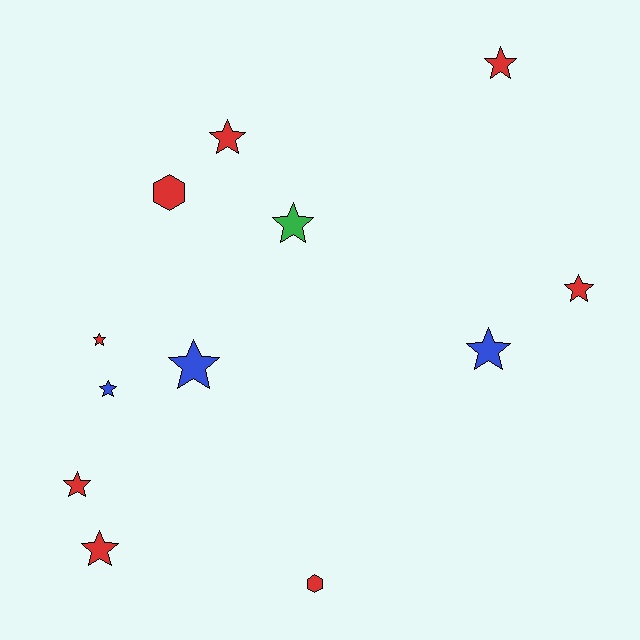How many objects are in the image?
There are 12 objects.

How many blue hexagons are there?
There are no blue hexagons.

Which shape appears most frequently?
Star, with 10 objects.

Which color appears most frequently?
Red, with 8 objects.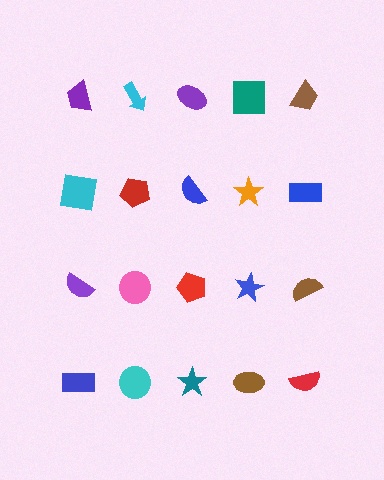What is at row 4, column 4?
A brown ellipse.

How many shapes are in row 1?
5 shapes.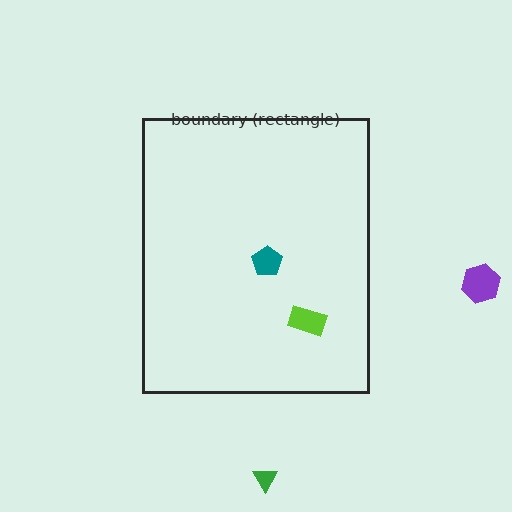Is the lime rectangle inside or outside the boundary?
Inside.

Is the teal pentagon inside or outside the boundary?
Inside.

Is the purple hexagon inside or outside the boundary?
Outside.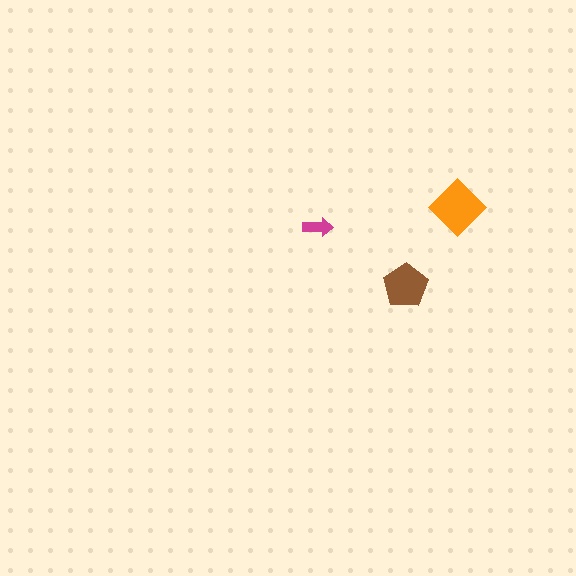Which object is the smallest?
The magenta arrow.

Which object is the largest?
The orange diamond.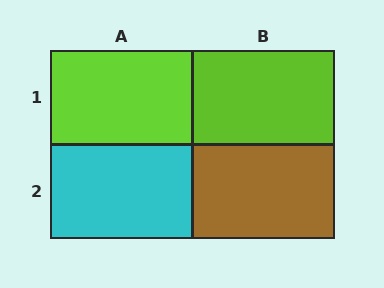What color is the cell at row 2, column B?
Brown.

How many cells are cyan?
1 cell is cyan.